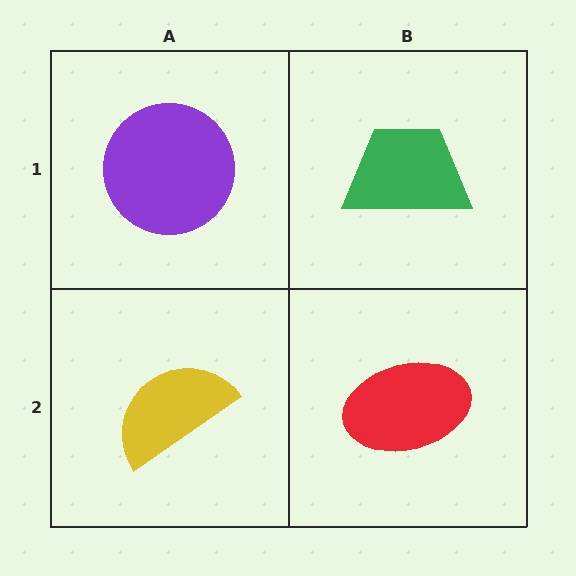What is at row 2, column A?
A yellow semicircle.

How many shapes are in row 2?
2 shapes.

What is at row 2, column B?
A red ellipse.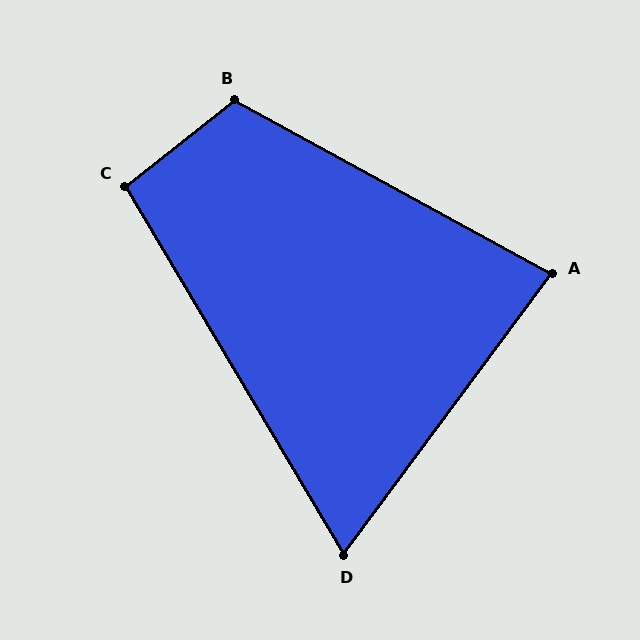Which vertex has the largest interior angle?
B, at approximately 113 degrees.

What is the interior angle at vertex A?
Approximately 82 degrees (acute).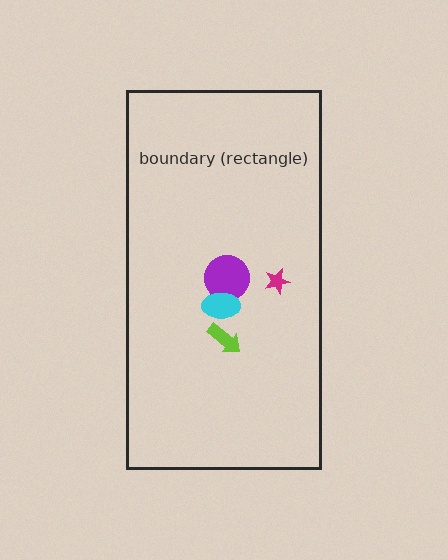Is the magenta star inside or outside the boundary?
Inside.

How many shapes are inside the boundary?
5 inside, 0 outside.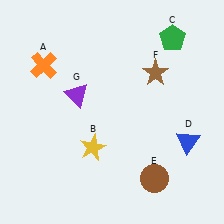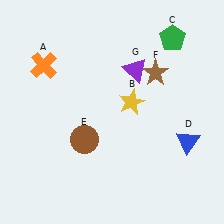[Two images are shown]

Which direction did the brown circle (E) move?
The brown circle (E) moved left.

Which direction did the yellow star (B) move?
The yellow star (B) moved up.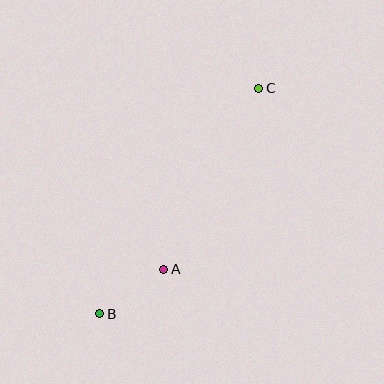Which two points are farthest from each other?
Points B and C are farthest from each other.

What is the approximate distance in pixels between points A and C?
The distance between A and C is approximately 205 pixels.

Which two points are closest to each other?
Points A and B are closest to each other.